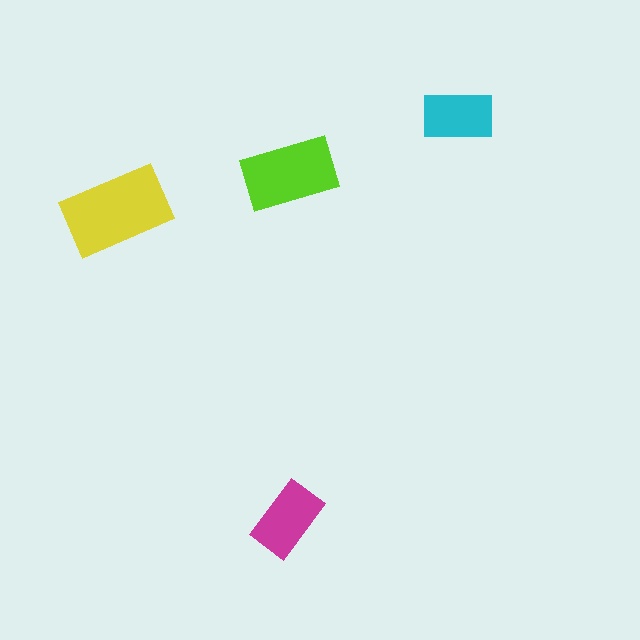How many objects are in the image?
There are 4 objects in the image.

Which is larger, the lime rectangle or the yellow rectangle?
The yellow one.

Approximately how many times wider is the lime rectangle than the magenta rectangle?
About 1.5 times wider.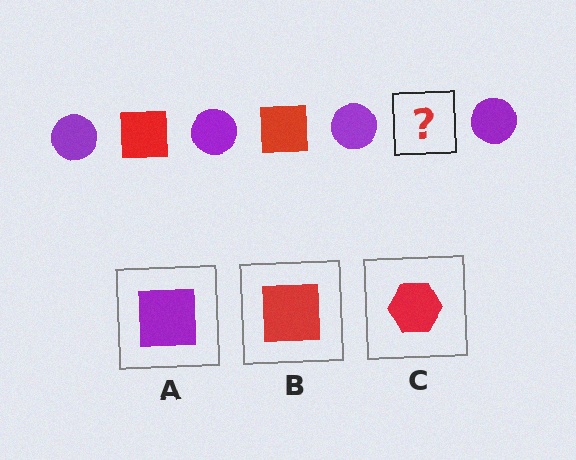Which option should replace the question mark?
Option B.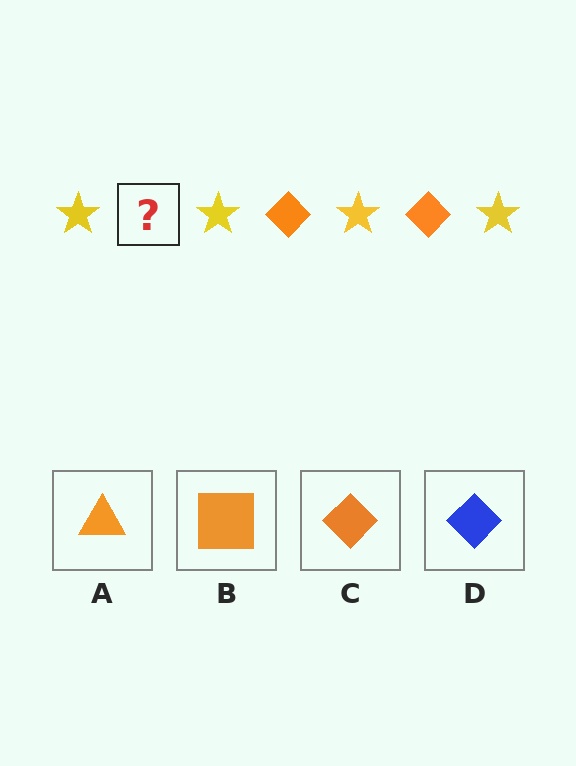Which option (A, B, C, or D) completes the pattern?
C.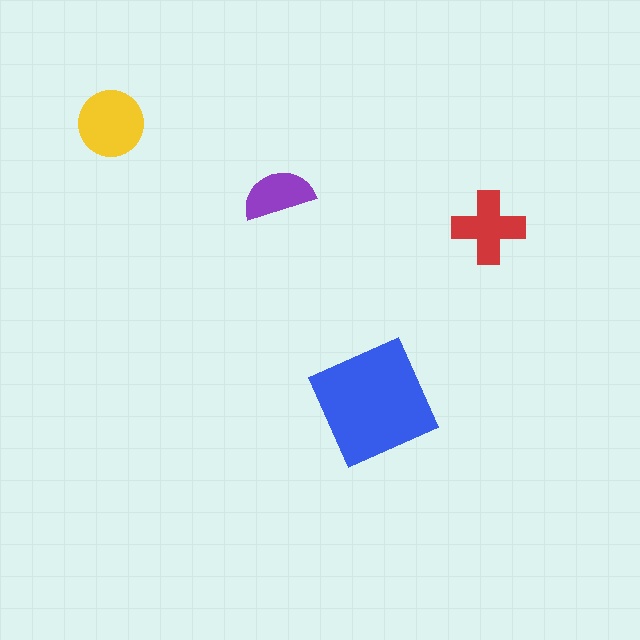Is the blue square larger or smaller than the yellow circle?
Larger.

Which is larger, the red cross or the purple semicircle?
The red cross.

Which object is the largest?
The blue square.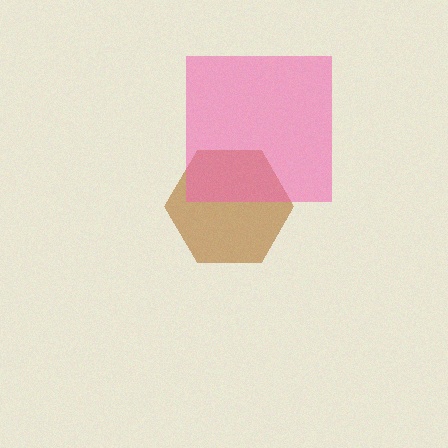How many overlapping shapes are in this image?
There are 2 overlapping shapes in the image.